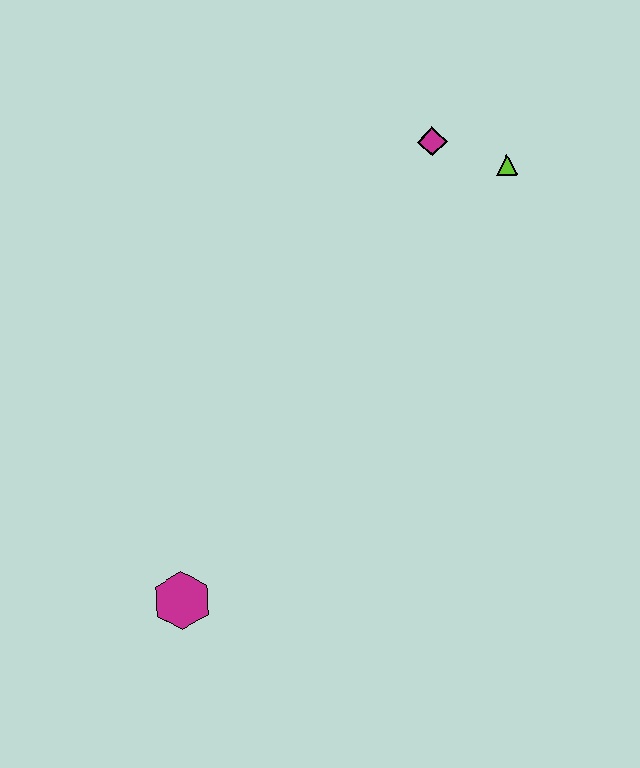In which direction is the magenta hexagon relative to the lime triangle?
The magenta hexagon is below the lime triangle.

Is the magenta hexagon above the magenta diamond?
No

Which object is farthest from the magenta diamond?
The magenta hexagon is farthest from the magenta diamond.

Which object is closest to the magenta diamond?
The lime triangle is closest to the magenta diamond.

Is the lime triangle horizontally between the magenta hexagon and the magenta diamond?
No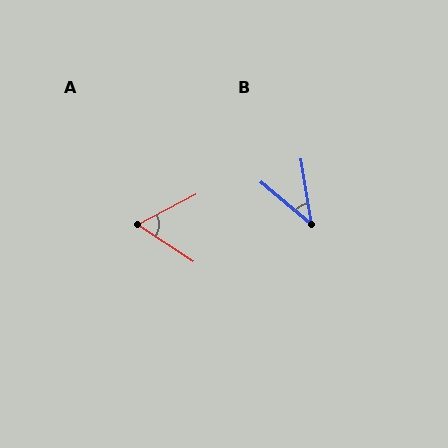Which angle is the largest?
A, at approximately 61 degrees.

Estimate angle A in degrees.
Approximately 61 degrees.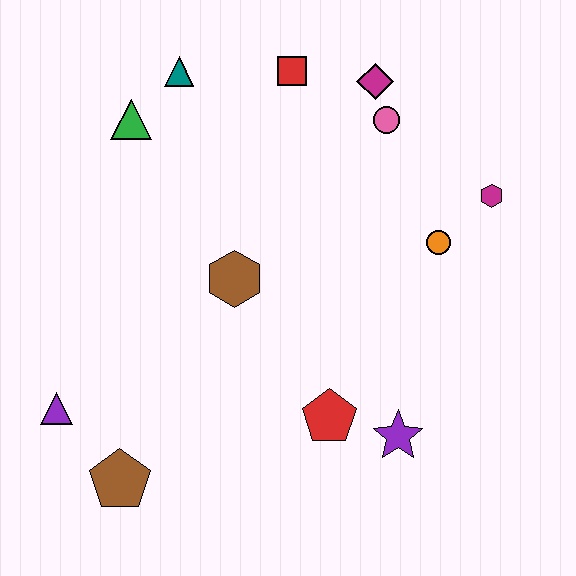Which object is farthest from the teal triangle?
The purple star is farthest from the teal triangle.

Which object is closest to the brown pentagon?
The purple triangle is closest to the brown pentagon.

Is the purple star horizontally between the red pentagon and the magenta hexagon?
Yes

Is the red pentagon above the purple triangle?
No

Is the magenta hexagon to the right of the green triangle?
Yes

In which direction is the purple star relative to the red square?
The purple star is below the red square.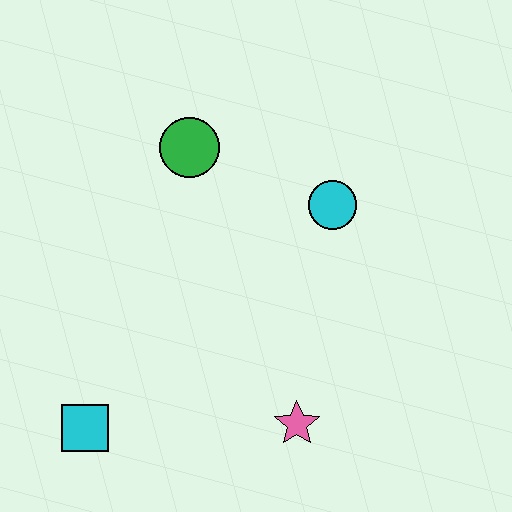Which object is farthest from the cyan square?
The cyan circle is farthest from the cyan square.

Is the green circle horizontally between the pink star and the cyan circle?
No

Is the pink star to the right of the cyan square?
Yes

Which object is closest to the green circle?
The cyan circle is closest to the green circle.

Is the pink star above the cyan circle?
No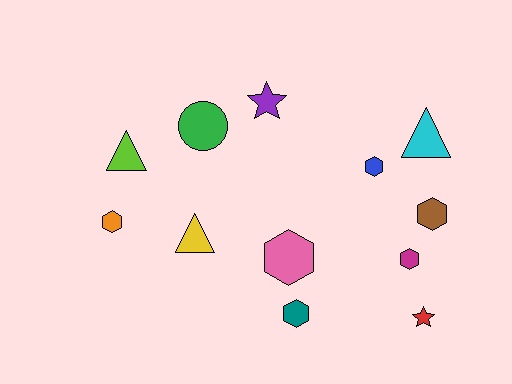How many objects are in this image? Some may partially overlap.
There are 12 objects.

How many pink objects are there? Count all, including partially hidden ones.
There is 1 pink object.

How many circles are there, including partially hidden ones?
There is 1 circle.